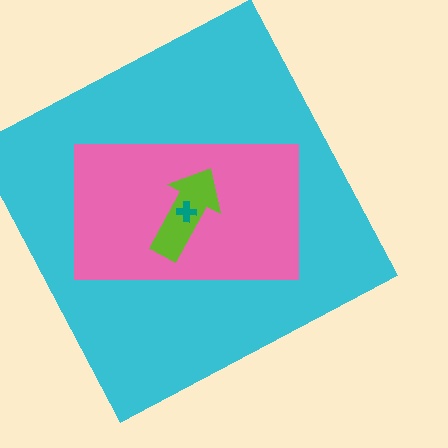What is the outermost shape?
The cyan square.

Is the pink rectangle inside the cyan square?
Yes.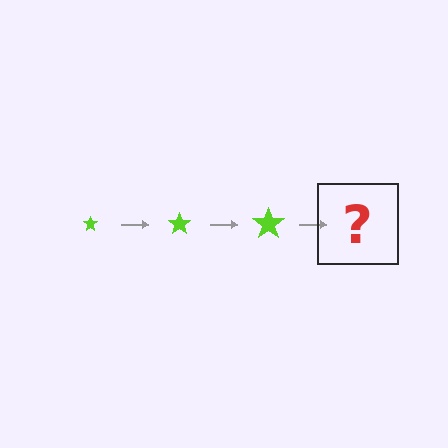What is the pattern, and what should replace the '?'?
The pattern is that the star gets progressively larger each step. The '?' should be a lime star, larger than the previous one.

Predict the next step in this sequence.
The next step is a lime star, larger than the previous one.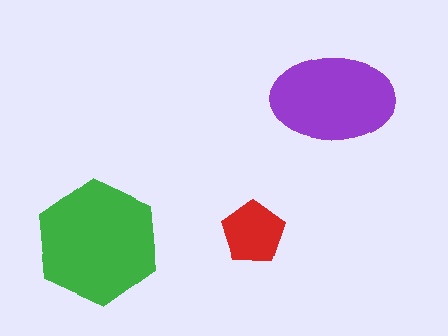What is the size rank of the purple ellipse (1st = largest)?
2nd.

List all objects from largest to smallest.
The green hexagon, the purple ellipse, the red pentagon.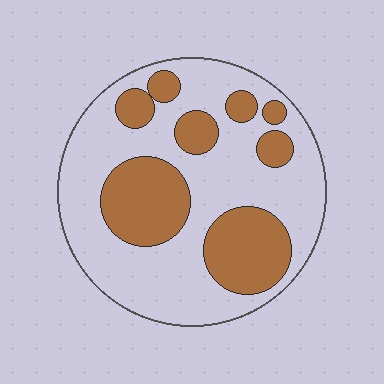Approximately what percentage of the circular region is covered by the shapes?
Approximately 35%.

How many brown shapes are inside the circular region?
8.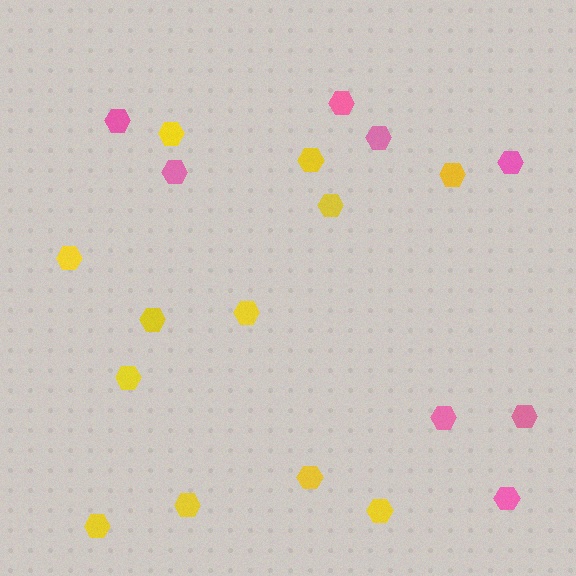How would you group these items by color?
There are 2 groups: one group of yellow hexagons (12) and one group of pink hexagons (8).